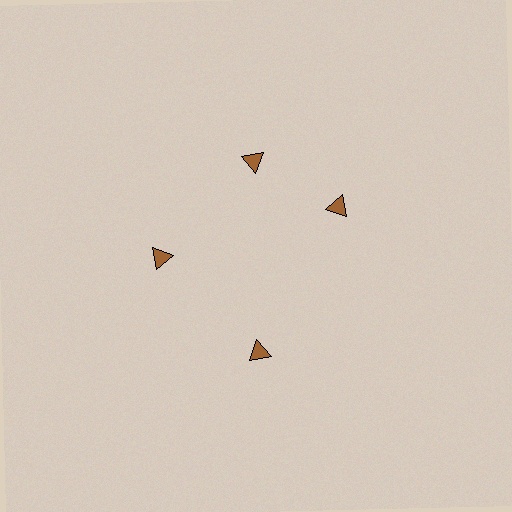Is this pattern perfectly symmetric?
No. The 4 brown triangles are arranged in a ring, but one element near the 3 o'clock position is rotated out of alignment along the ring, breaking the 4-fold rotational symmetry.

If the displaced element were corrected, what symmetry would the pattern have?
It would have 4-fold rotational symmetry — the pattern would map onto itself every 90 degrees.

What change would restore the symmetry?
The symmetry would be restored by rotating it back into even spacing with its neighbors so that all 4 triangles sit at equal angles and equal distance from the center.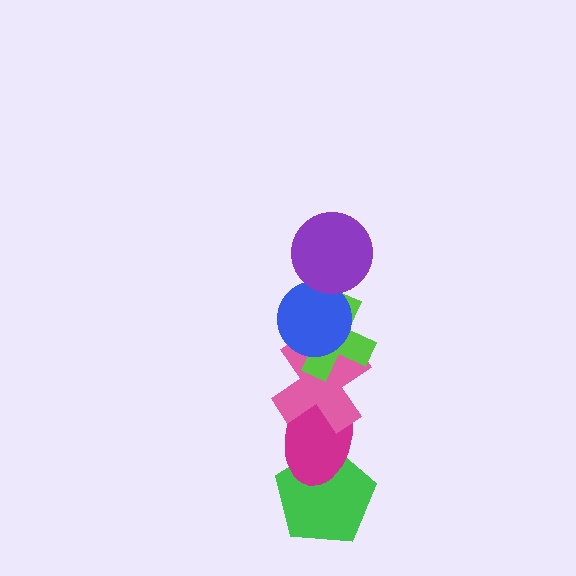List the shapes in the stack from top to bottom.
From top to bottom: the purple circle, the blue circle, the lime cross, the pink cross, the magenta ellipse, the green pentagon.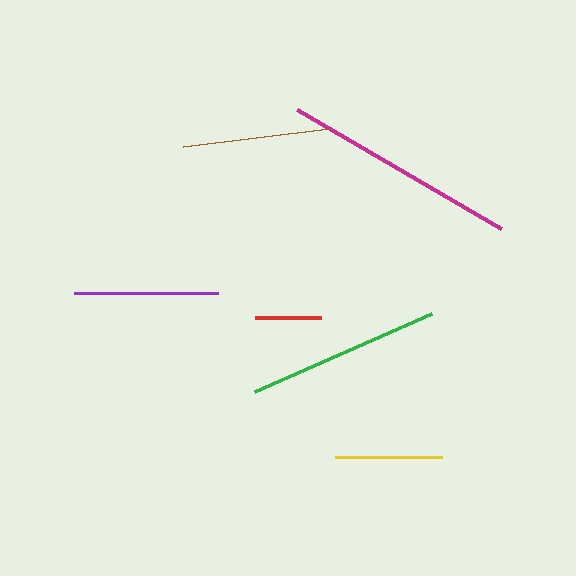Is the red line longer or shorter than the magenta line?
The magenta line is longer than the red line.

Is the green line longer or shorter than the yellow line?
The green line is longer than the yellow line.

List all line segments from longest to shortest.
From longest to shortest: magenta, green, brown, purple, yellow, red.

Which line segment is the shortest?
The red line is the shortest at approximately 66 pixels.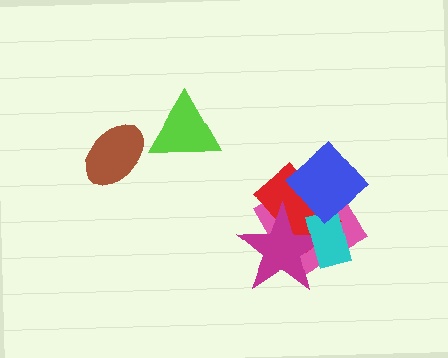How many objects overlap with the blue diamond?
2 objects overlap with the blue diamond.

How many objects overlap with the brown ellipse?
0 objects overlap with the brown ellipse.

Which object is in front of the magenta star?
The cyan rectangle is in front of the magenta star.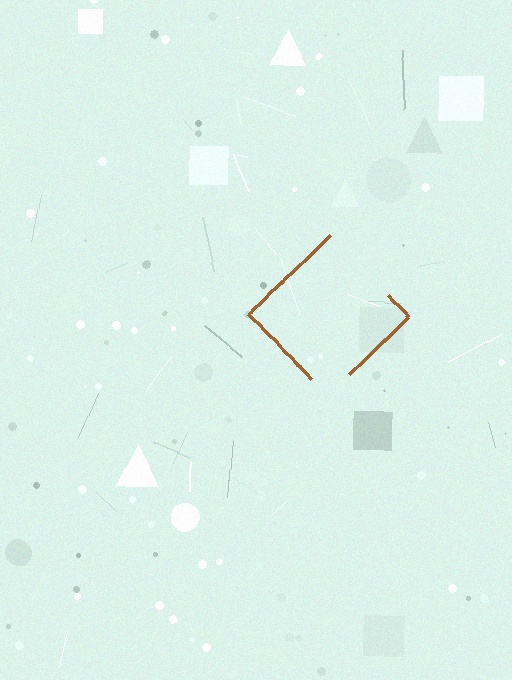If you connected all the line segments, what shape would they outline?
They would outline a diamond.